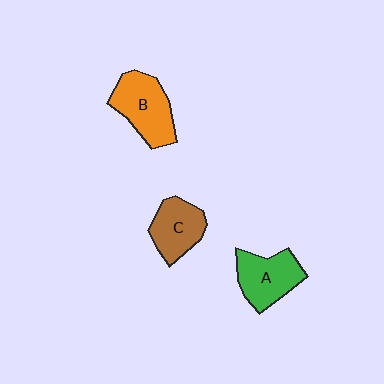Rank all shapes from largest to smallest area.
From largest to smallest: B (orange), A (green), C (brown).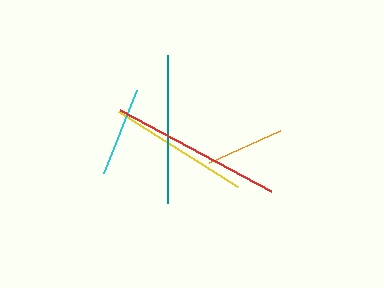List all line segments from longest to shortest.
From longest to shortest: red, teal, yellow, cyan, orange.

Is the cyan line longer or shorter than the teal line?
The teal line is longer than the cyan line.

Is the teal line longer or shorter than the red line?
The red line is longer than the teal line.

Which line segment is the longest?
The red line is the longest at approximately 172 pixels.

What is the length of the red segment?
The red segment is approximately 172 pixels long.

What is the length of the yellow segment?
The yellow segment is approximately 141 pixels long.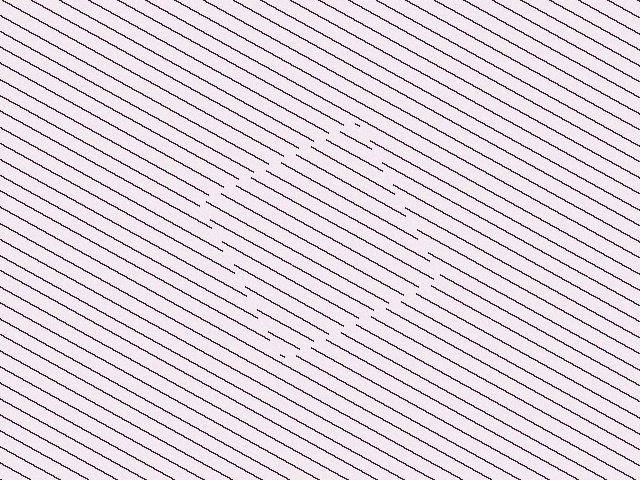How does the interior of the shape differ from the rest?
The interior of the shape contains the same grating, shifted by half a period — the contour is defined by the phase discontinuity where line-ends from the inner and outer gratings abut.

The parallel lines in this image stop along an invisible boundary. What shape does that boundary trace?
An illusory square. The interior of the shape contains the same grating, shifted by half a period — the contour is defined by the phase discontinuity where line-ends from the inner and outer gratings abut.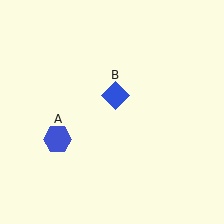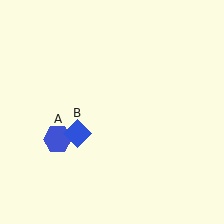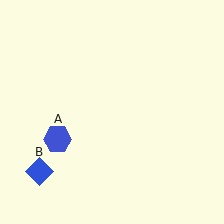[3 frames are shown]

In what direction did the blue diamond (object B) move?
The blue diamond (object B) moved down and to the left.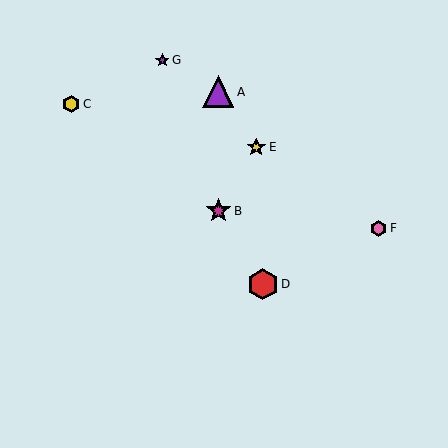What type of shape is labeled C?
Shape C is a yellow hexagon.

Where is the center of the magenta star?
The center of the magenta star is at (218, 211).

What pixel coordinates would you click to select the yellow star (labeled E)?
Click at (256, 147) to select the yellow star E.